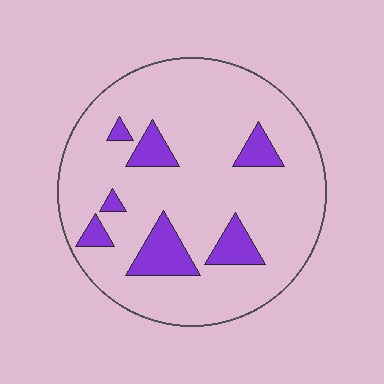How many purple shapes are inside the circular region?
7.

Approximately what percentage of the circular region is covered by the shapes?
Approximately 15%.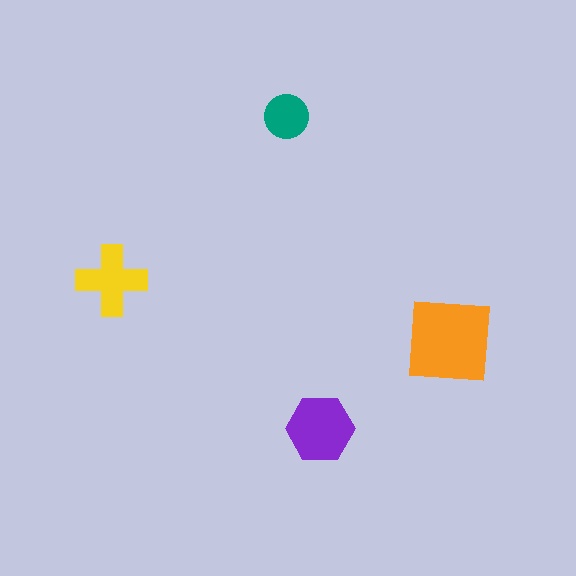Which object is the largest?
The orange square.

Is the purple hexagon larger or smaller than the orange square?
Smaller.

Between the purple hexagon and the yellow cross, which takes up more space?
The purple hexagon.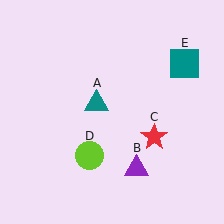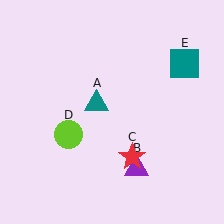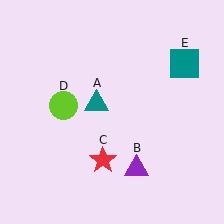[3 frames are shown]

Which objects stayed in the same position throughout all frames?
Teal triangle (object A) and purple triangle (object B) and teal square (object E) remained stationary.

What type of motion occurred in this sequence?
The red star (object C), lime circle (object D) rotated clockwise around the center of the scene.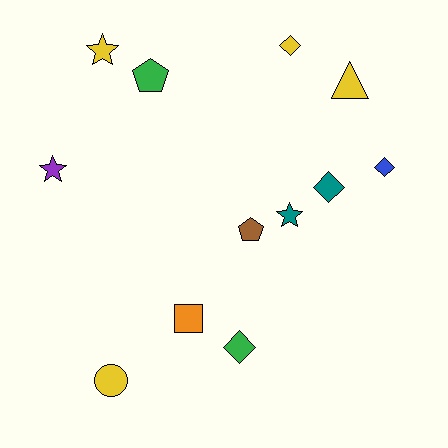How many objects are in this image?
There are 12 objects.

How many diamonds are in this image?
There are 4 diamonds.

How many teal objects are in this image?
There are 2 teal objects.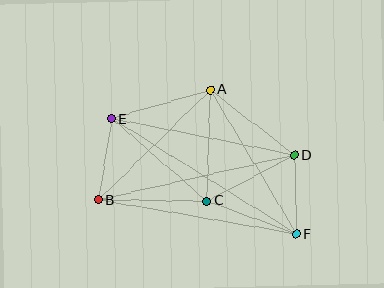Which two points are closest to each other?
Points D and F are closest to each other.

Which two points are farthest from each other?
Points E and F are farthest from each other.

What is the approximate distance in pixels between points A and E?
The distance between A and E is approximately 102 pixels.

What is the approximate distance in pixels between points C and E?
The distance between C and E is approximately 126 pixels.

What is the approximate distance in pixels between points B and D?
The distance between B and D is approximately 201 pixels.